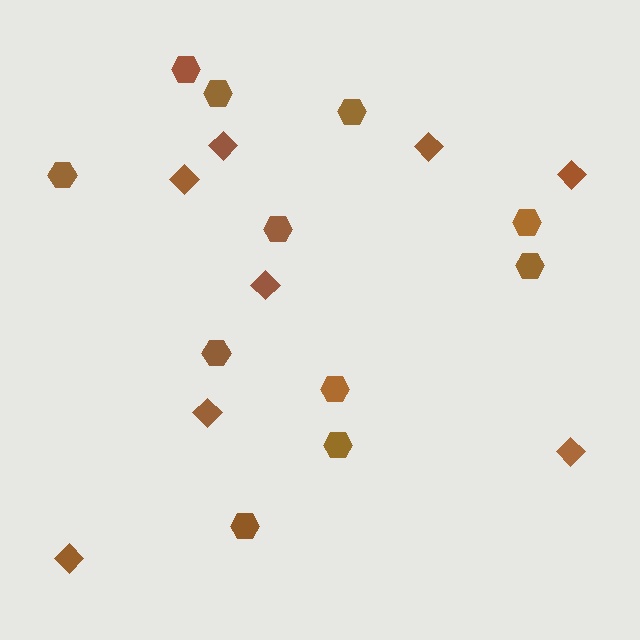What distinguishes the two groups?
There are 2 groups: one group of hexagons (11) and one group of diamonds (8).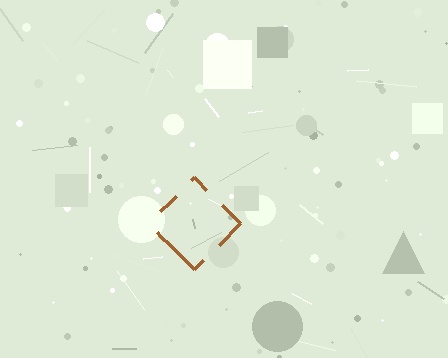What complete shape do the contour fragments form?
The contour fragments form a diamond.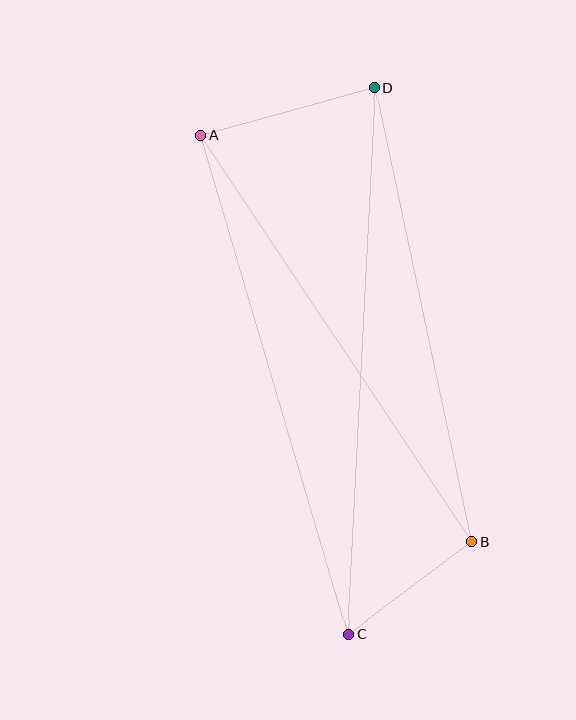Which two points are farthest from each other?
Points C and D are farthest from each other.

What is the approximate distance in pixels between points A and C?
The distance between A and C is approximately 520 pixels.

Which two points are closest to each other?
Points B and C are closest to each other.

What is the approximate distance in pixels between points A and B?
The distance between A and B is approximately 489 pixels.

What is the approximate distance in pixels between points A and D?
The distance between A and D is approximately 181 pixels.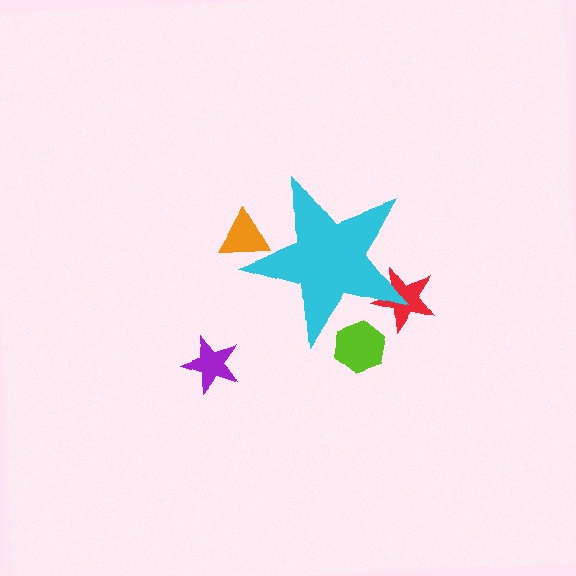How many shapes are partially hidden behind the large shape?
3 shapes are partially hidden.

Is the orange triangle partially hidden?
Yes, the orange triangle is partially hidden behind the cyan star.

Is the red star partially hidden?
Yes, the red star is partially hidden behind the cyan star.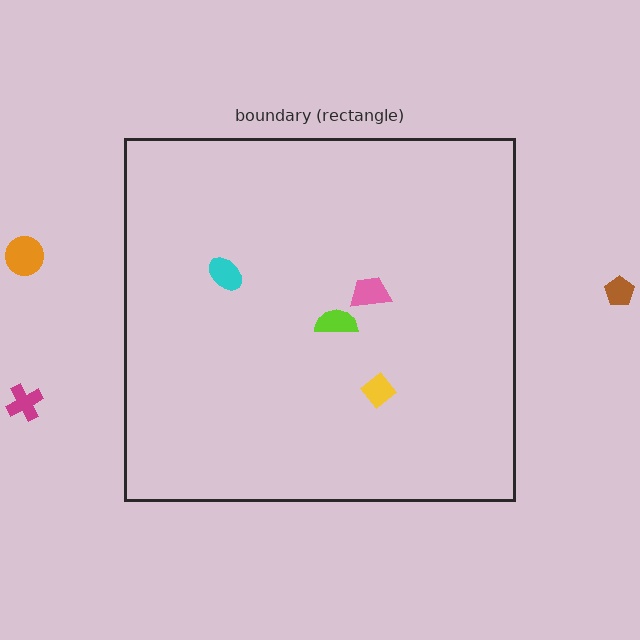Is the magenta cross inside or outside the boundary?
Outside.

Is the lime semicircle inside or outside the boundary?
Inside.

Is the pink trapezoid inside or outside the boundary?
Inside.